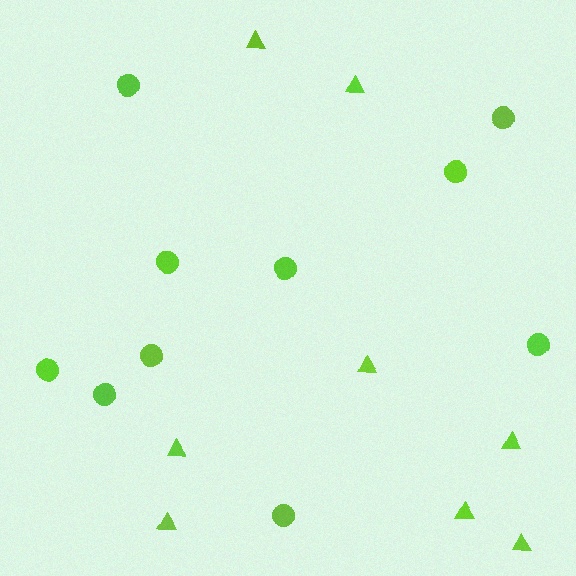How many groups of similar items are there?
There are 2 groups: one group of triangles (8) and one group of circles (10).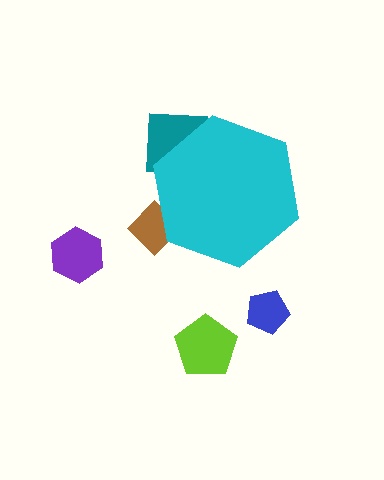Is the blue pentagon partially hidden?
No, the blue pentagon is fully visible.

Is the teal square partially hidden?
Yes, the teal square is partially hidden behind the cyan hexagon.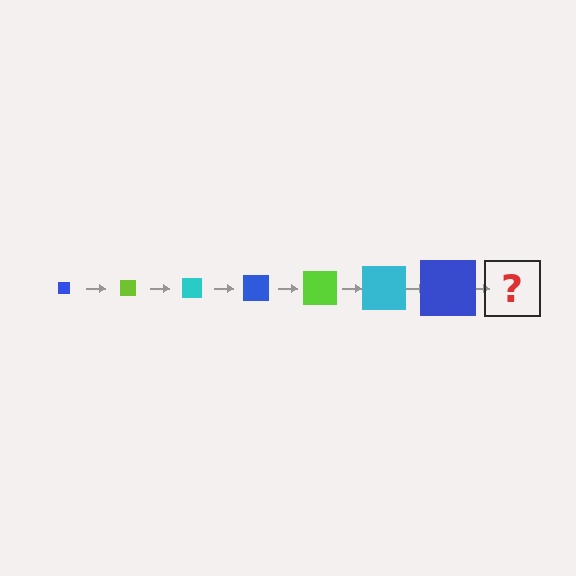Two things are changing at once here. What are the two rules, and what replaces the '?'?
The two rules are that the square grows larger each step and the color cycles through blue, lime, and cyan. The '?' should be a lime square, larger than the previous one.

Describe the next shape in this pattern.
It should be a lime square, larger than the previous one.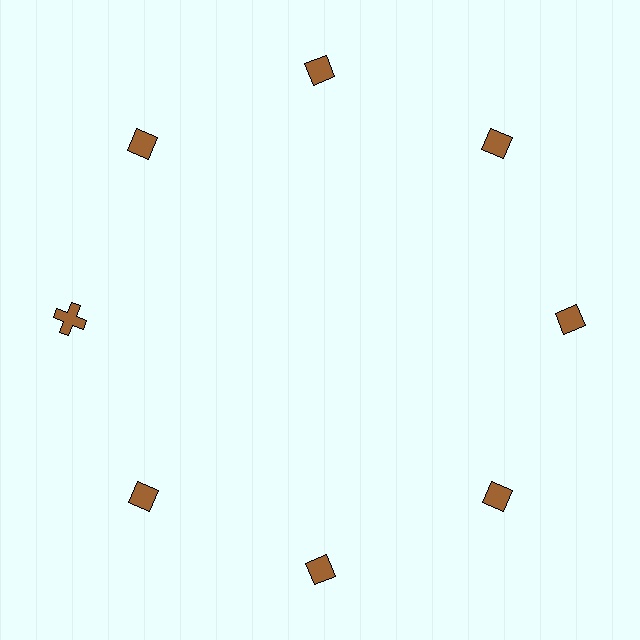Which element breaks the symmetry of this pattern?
The brown cross at roughly the 9 o'clock position breaks the symmetry. All other shapes are brown diamonds.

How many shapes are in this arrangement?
There are 8 shapes arranged in a ring pattern.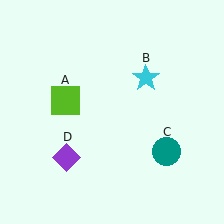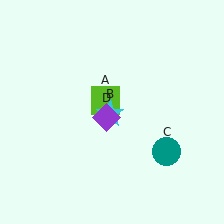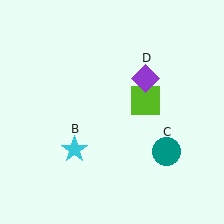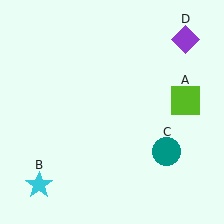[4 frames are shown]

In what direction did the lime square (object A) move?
The lime square (object A) moved right.